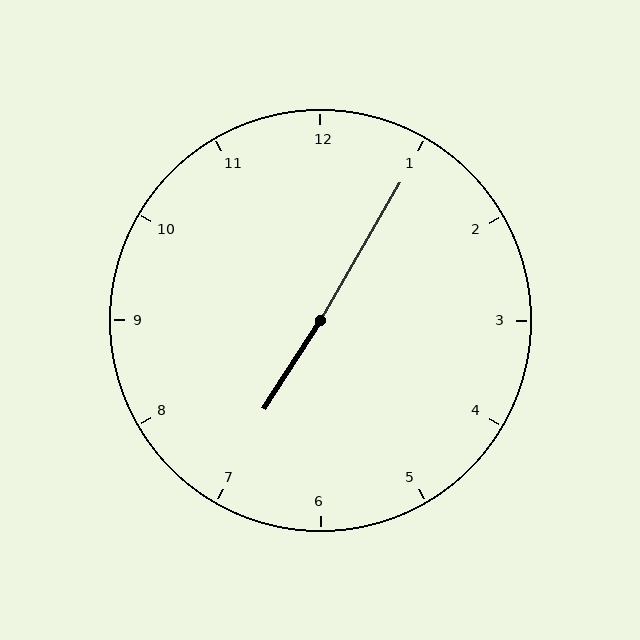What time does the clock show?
7:05.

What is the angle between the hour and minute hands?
Approximately 178 degrees.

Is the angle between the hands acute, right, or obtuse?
It is obtuse.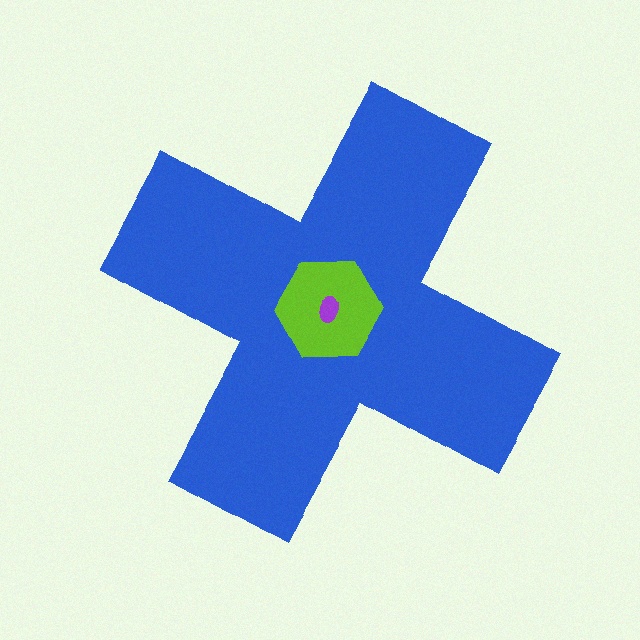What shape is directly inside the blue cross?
The lime hexagon.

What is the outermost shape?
The blue cross.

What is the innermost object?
The purple ellipse.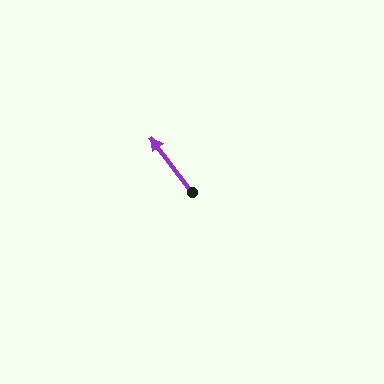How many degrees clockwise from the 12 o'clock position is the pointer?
Approximately 323 degrees.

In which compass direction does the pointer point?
Northwest.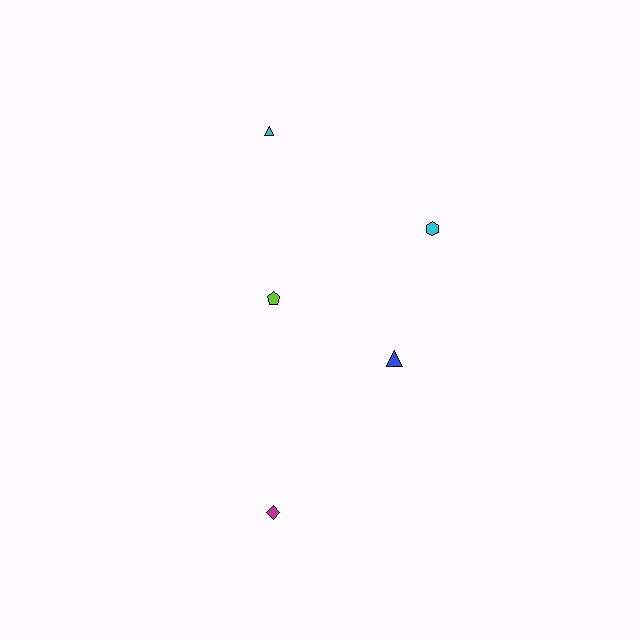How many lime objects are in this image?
There is 1 lime object.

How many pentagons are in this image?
There is 1 pentagon.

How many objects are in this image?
There are 5 objects.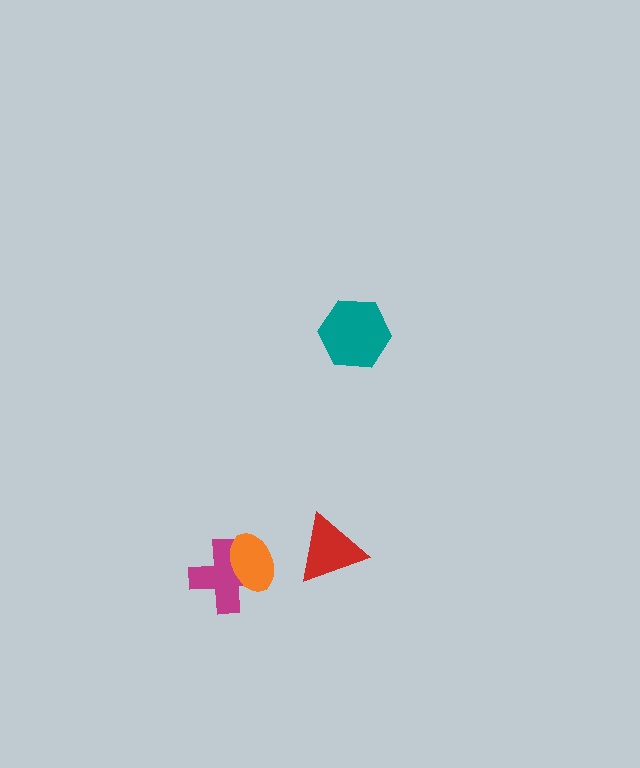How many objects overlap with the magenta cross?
1 object overlaps with the magenta cross.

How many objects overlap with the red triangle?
0 objects overlap with the red triangle.